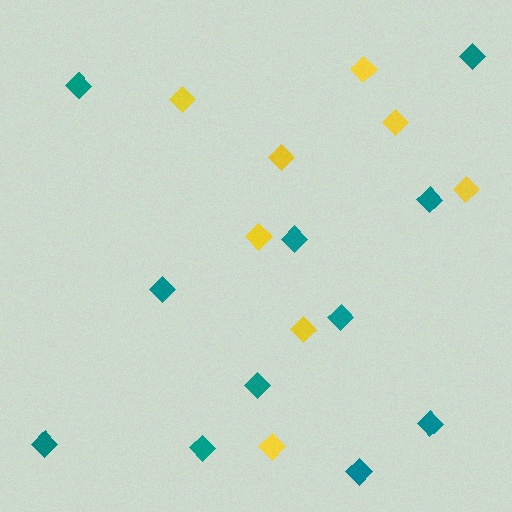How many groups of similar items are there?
There are 2 groups: one group of yellow diamonds (8) and one group of teal diamonds (11).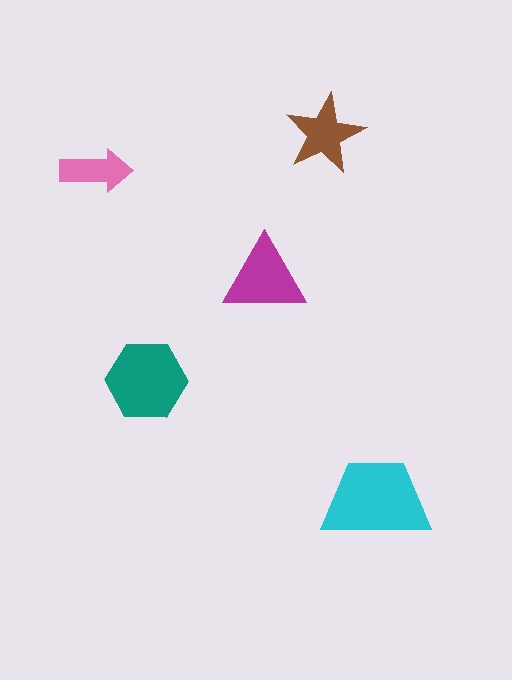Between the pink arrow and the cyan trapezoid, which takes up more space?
The cyan trapezoid.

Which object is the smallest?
The pink arrow.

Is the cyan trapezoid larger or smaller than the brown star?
Larger.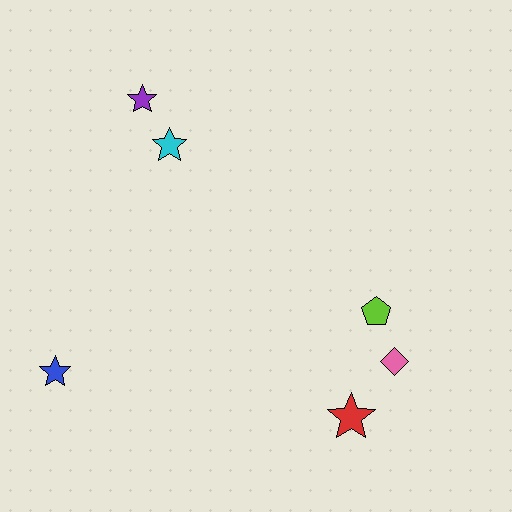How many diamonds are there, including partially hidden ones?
There is 1 diamond.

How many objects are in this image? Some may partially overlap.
There are 6 objects.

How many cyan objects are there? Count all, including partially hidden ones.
There is 1 cyan object.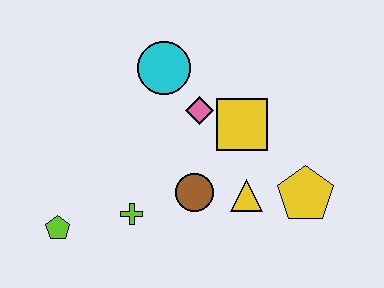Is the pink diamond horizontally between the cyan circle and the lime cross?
No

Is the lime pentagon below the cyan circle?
Yes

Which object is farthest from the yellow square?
The lime pentagon is farthest from the yellow square.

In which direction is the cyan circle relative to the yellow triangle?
The cyan circle is above the yellow triangle.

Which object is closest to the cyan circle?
The pink diamond is closest to the cyan circle.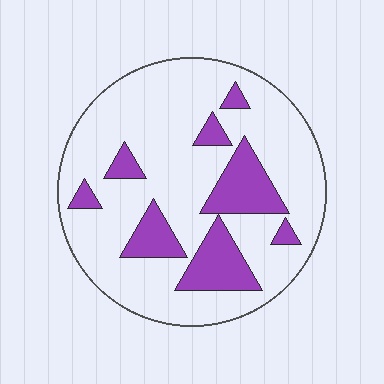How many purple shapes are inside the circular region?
8.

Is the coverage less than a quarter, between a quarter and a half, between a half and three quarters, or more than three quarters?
Less than a quarter.